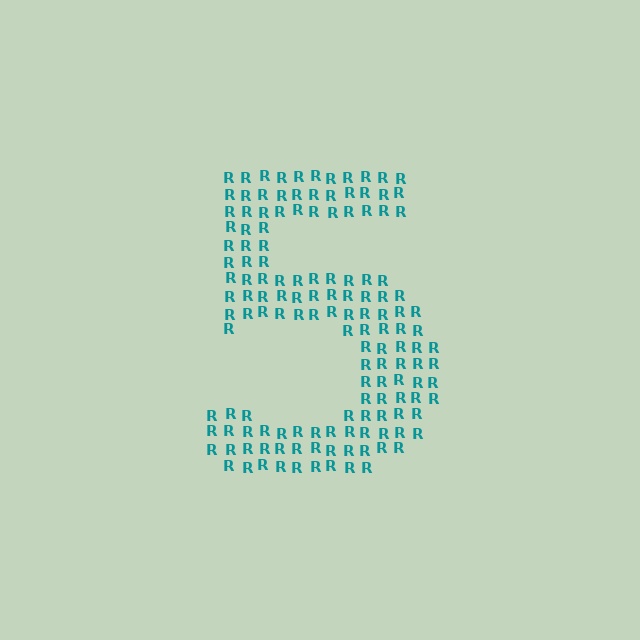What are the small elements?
The small elements are letter R's.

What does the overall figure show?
The overall figure shows the digit 5.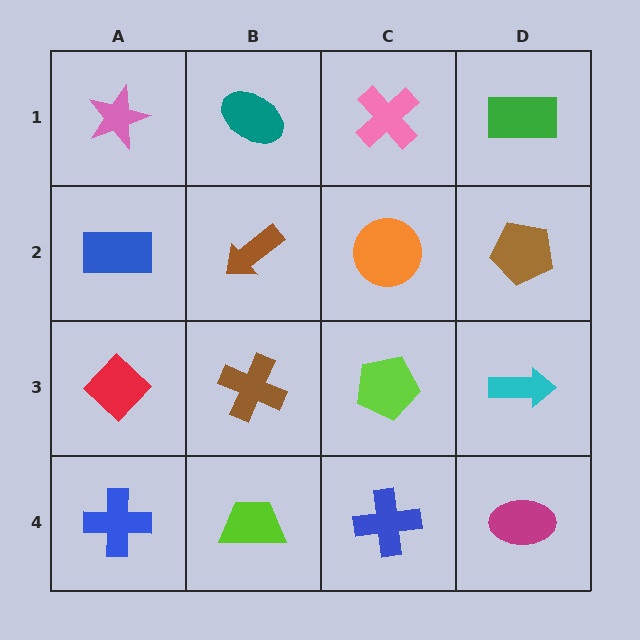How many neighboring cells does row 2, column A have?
3.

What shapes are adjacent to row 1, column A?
A blue rectangle (row 2, column A), a teal ellipse (row 1, column B).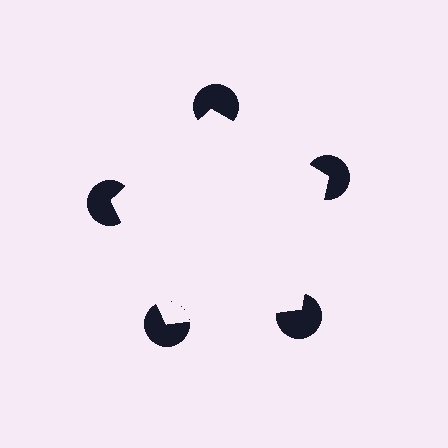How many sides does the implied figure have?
5 sides.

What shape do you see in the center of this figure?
An illusory pentagon — its edges are inferred from the aligned wedge cuts in the pac-man discs, not physically drawn.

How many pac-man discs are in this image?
There are 5 — one at each vertex of the illusory pentagon.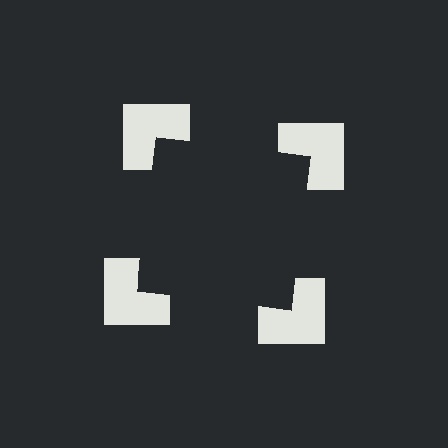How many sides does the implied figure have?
4 sides.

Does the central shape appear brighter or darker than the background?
It typically appears slightly darker than the background, even though no actual brightness change is drawn.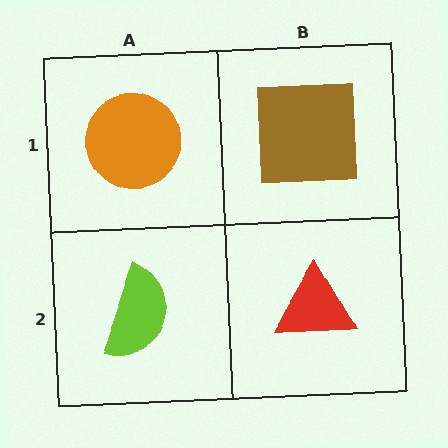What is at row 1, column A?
An orange circle.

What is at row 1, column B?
A brown square.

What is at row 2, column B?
A red triangle.